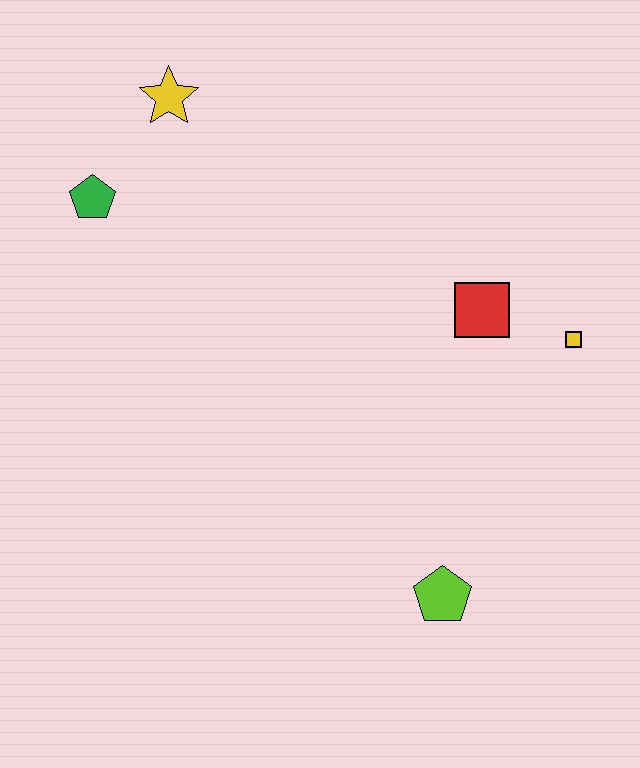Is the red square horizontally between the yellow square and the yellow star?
Yes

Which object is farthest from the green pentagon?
The lime pentagon is farthest from the green pentagon.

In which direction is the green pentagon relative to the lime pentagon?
The green pentagon is above the lime pentagon.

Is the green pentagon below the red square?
No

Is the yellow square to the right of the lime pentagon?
Yes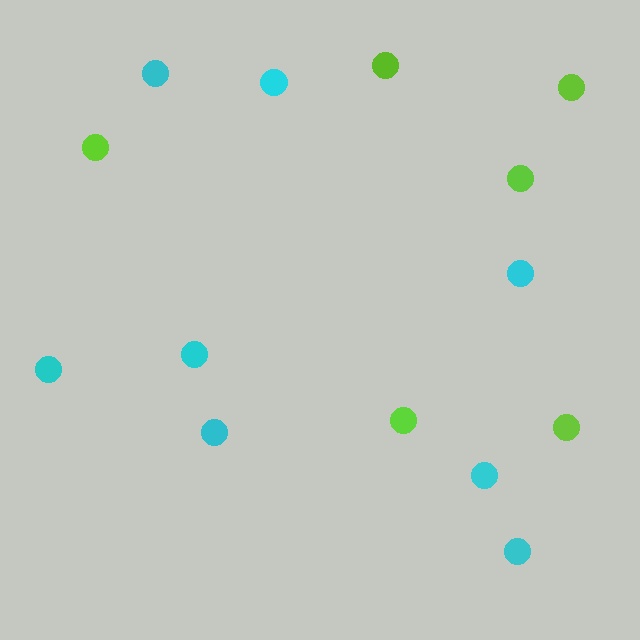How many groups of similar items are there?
There are 2 groups: one group of cyan circles (8) and one group of lime circles (6).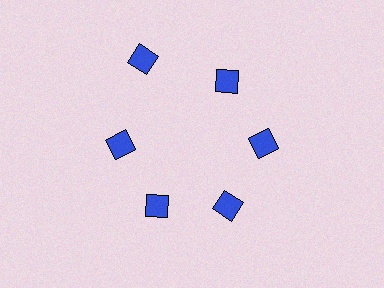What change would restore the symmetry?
The symmetry would be restored by moving it inward, back onto the ring so that all 6 diamonds sit at equal angles and equal distance from the center.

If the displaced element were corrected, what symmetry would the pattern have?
It would have 6-fold rotational symmetry — the pattern would map onto itself every 60 degrees.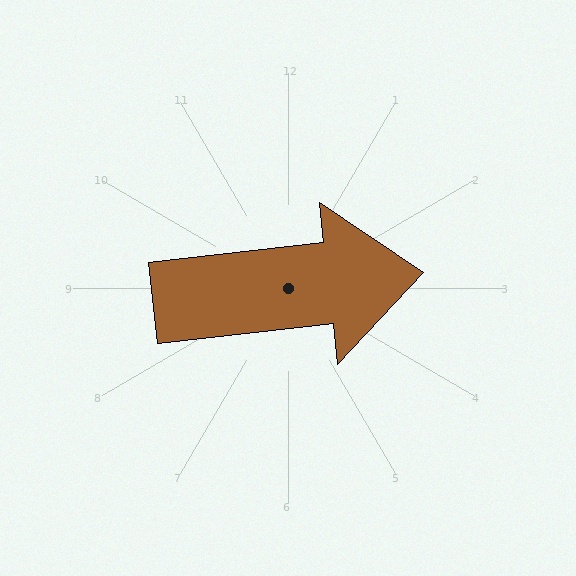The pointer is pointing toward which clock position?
Roughly 3 o'clock.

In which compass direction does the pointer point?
East.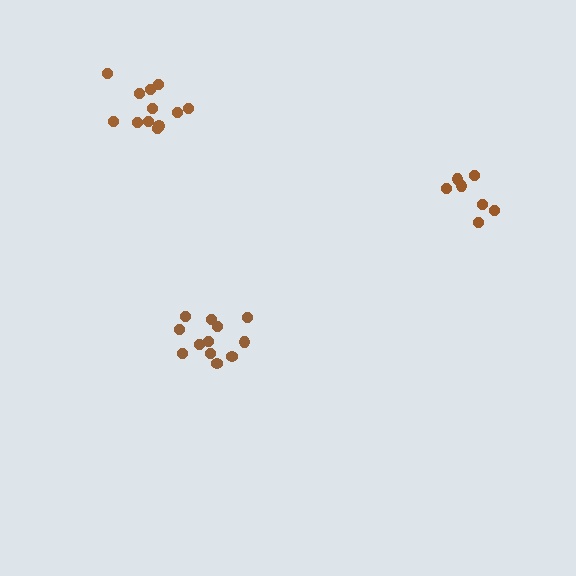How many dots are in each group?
Group 1: 12 dots, Group 2: 7 dots, Group 3: 12 dots (31 total).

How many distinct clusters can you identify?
There are 3 distinct clusters.